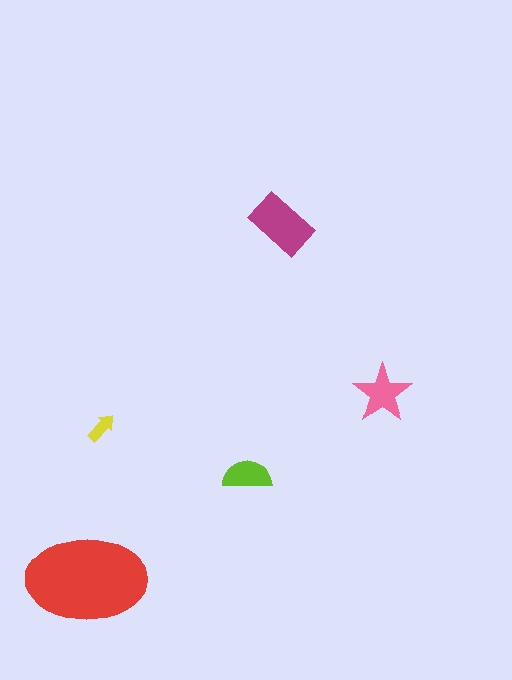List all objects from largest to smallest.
The red ellipse, the magenta rectangle, the pink star, the lime semicircle, the yellow arrow.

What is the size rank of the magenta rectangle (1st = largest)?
2nd.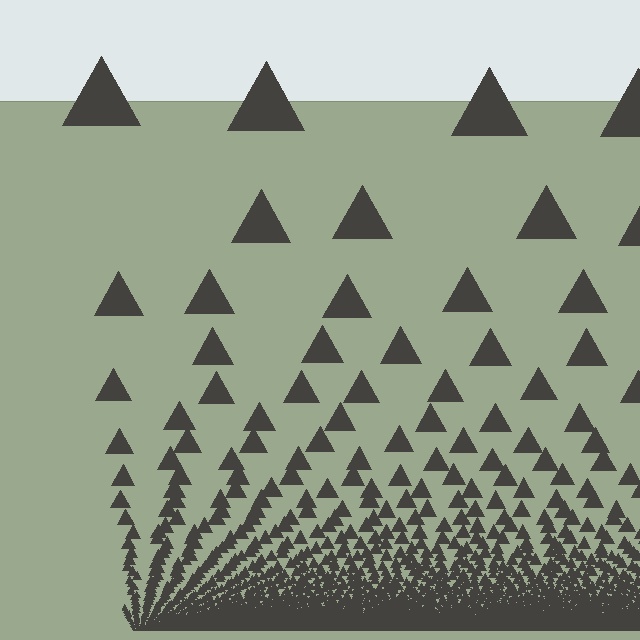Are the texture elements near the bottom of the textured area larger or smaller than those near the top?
Smaller. The gradient is inverted — elements near the bottom are smaller and denser.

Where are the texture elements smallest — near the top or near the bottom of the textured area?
Near the bottom.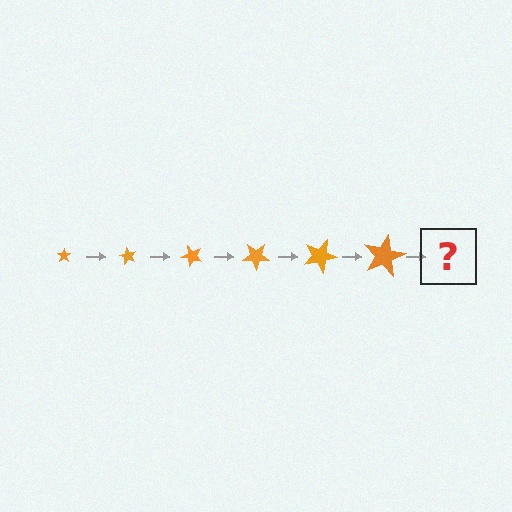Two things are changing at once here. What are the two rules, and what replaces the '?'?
The two rules are that the star grows larger each step and it rotates 60 degrees each step. The '?' should be a star, larger than the previous one and rotated 360 degrees from the start.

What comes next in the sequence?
The next element should be a star, larger than the previous one and rotated 360 degrees from the start.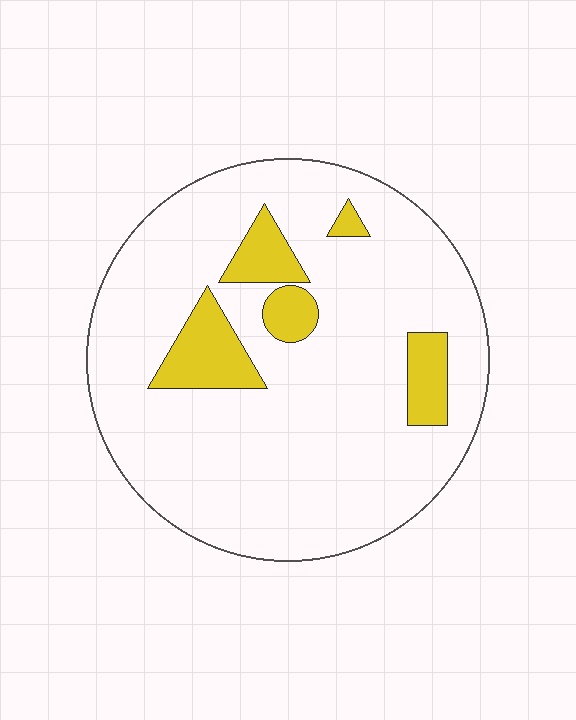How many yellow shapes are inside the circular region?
5.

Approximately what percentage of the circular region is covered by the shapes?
Approximately 15%.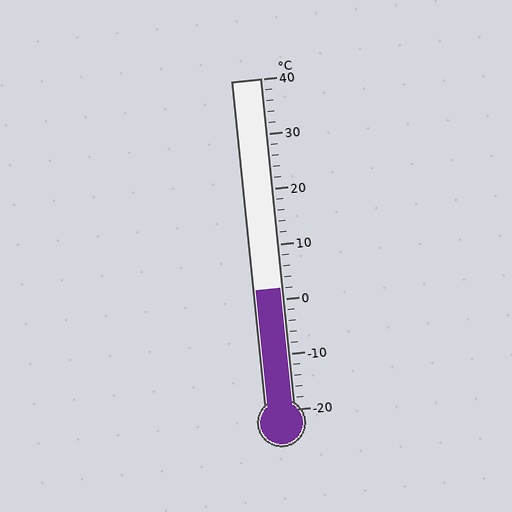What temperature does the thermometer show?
The thermometer shows approximately 2°C.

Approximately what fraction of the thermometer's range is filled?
The thermometer is filled to approximately 35% of its range.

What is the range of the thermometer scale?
The thermometer scale ranges from -20°C to 40°C.